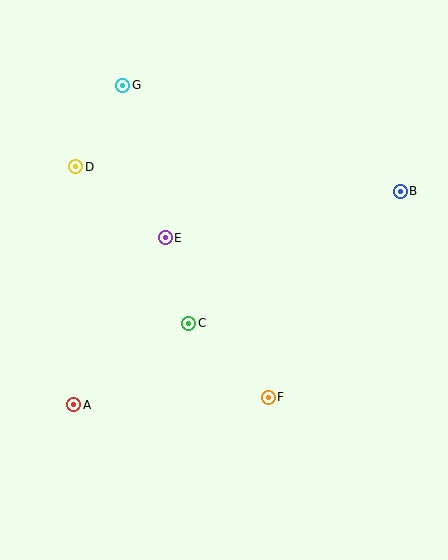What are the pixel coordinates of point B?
Point B is at (400, 191).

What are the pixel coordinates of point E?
Point E is at (165, 238).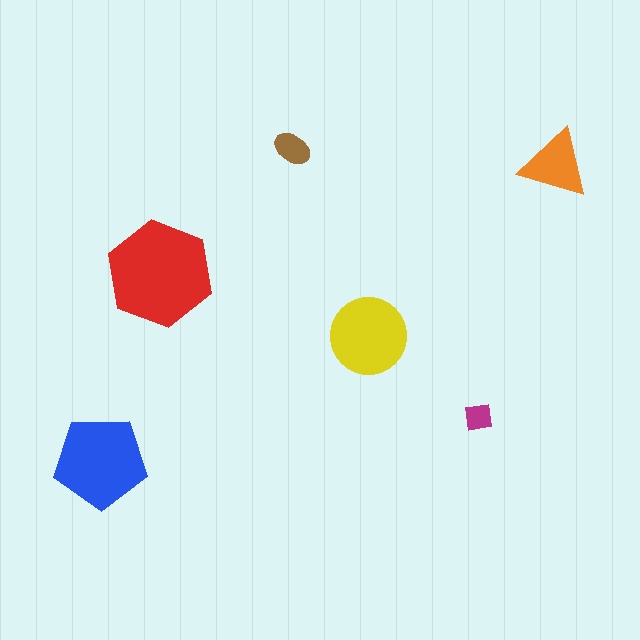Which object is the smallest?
The magenta square.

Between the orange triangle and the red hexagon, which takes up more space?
The red hexagon.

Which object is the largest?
The red hexagon.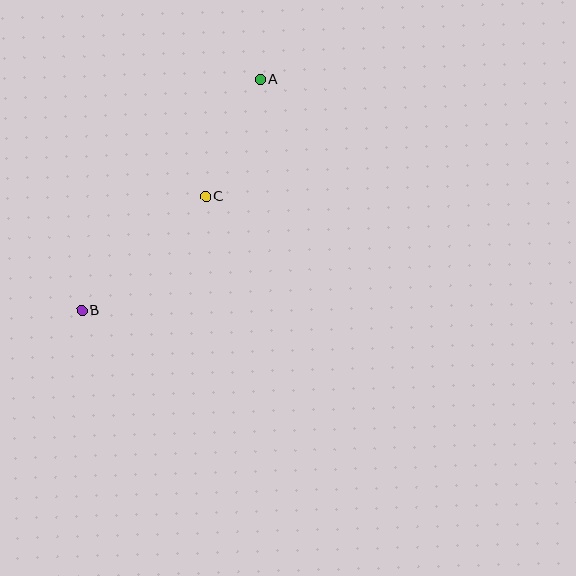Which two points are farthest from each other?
Points A and B are farthest from each other.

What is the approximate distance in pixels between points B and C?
The distance between B and C is approximately 168 pixels.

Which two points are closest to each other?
Points A and C are closest to each other.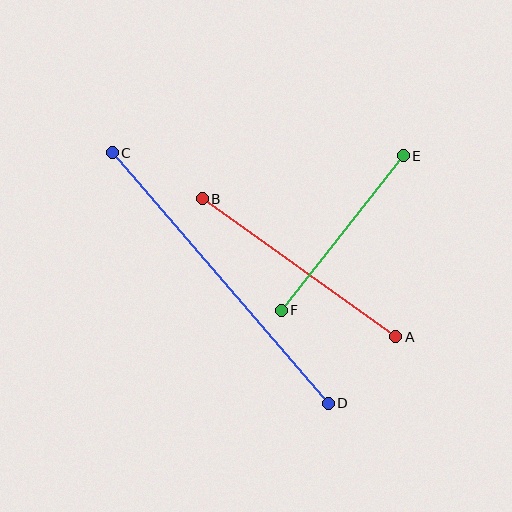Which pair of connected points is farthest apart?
Points C and D are farthest apart.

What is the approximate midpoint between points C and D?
The midpoint is at approximately (220, 278) pixels.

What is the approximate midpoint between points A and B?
The midpoint is at approximately (299, 268) pixels.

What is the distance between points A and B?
The distance is approximately 237 pixels.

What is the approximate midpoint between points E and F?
The midpoint is at approximately (342, 233) pixels.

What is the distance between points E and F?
The distance is approximately 197 pixels.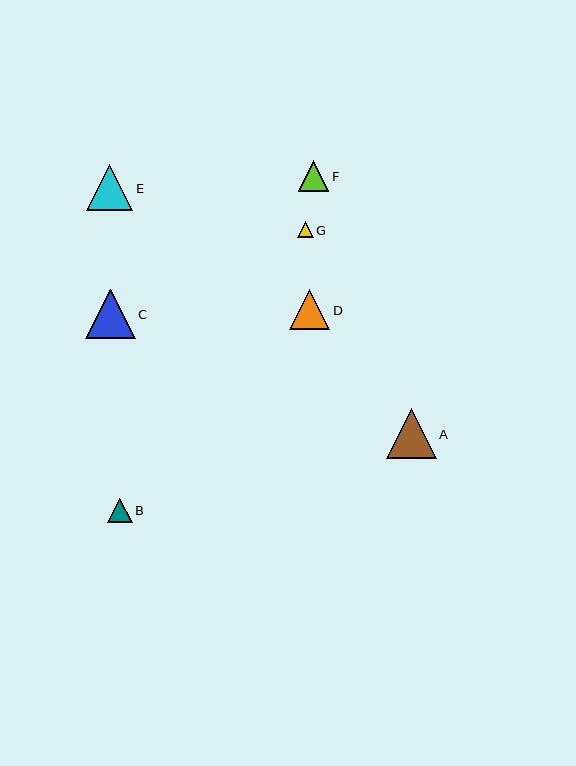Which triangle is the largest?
Triangle A is the largest with a size of approximately 50 pixels.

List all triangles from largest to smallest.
From largest to smallest: A, C, E, D, F, B, G.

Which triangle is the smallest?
Triangle G is the smallest with a size of approximately 16 pixels.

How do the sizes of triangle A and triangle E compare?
Triangle A and triangle E are approximately the same size.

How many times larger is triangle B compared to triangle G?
Triangle B is approximately 1.6 times the size of triangle G.